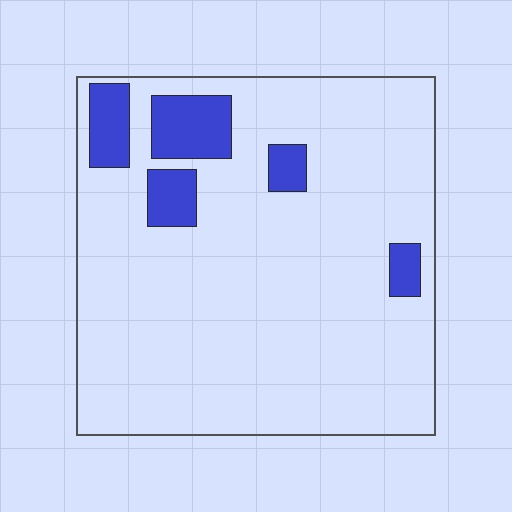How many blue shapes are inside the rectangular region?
5.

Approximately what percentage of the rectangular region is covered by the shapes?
Approximately 10%.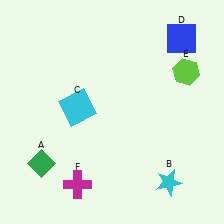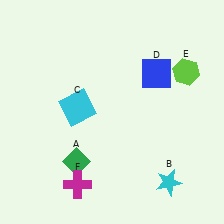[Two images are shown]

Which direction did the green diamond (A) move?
The green diamond (A) moved right.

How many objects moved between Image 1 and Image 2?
2 objects moved between the two images.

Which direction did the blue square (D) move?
The blue square (D) moved down.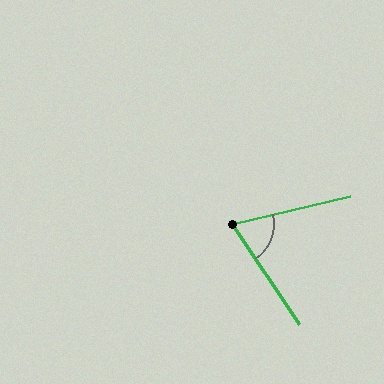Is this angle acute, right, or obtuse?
It is acute.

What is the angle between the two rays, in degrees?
Approximately 69 degrees.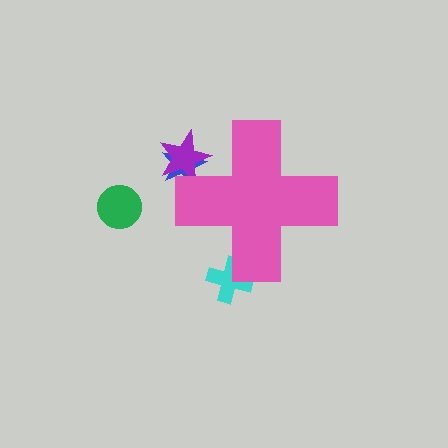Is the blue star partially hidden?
Yes, the blue star is partially hidden behind the pink cross.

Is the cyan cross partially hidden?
Yes, the cyan cross is partially hidden behind the pink cross.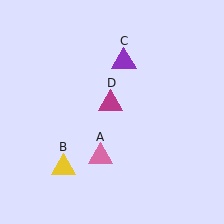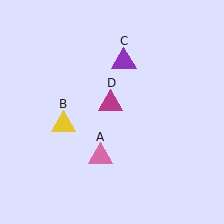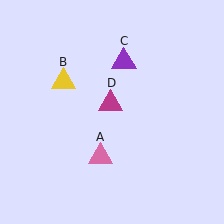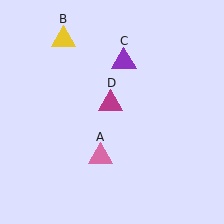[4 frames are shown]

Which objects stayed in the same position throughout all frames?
Pink triangle (object A) and purple triangle (object C) and magenta triangle (object D) remained stationary.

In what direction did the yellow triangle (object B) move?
The yellow triangle (object B) moved up.